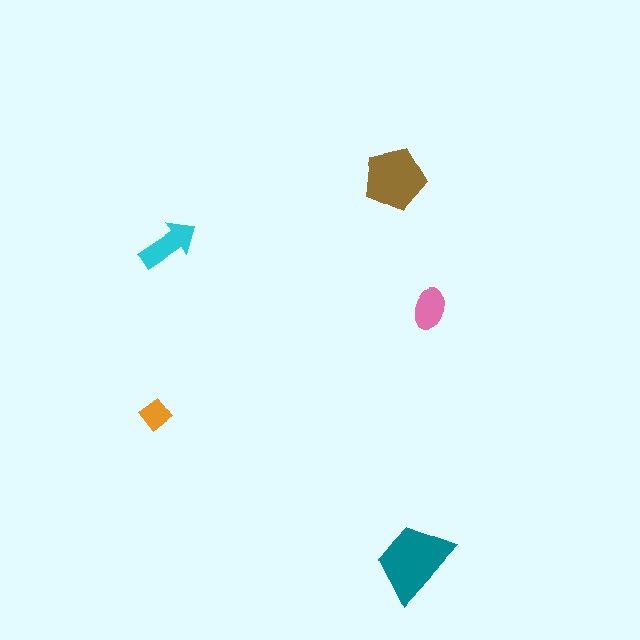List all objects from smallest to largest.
The orange diamond, the pink ellipse, the cyan arrow, the brown pentagon, the teal trapezoid.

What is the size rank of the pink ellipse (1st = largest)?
4th.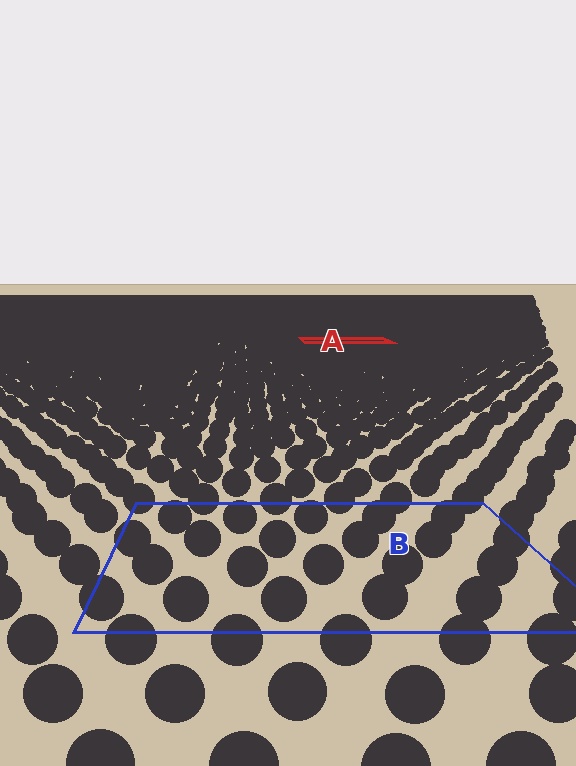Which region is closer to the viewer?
Region B is closer. The texture elements there are larger and more spread out.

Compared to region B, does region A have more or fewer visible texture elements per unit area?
Region A has more texture elements per unit area — they are packed more densely because it is farther away.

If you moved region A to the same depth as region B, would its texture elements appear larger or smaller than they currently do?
They would appear larger. At a closer depth, the same texture elements are projected at a bigger on-screen size.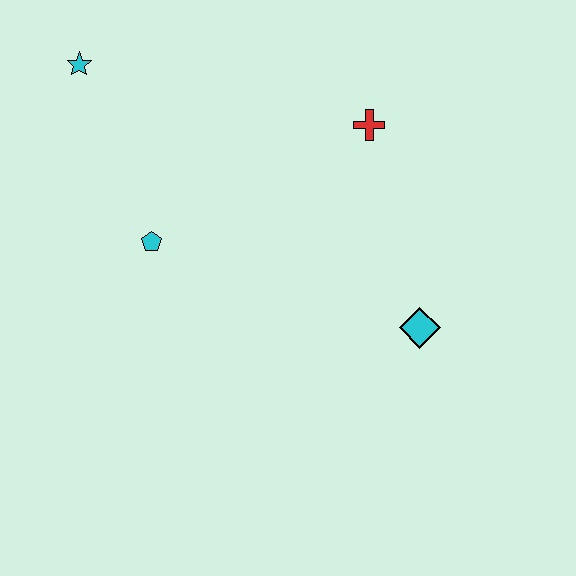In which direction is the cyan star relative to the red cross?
The cyan star is to the left of the red cross.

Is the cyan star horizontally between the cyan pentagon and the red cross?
No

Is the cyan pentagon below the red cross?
Yes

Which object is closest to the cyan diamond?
The red cross is closest to the cyan diamond.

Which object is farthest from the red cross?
The cyan star is farthest from the red cross.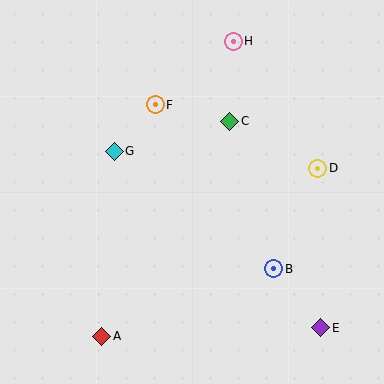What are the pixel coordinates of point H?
Point H is at (233, 41).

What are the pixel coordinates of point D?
Point D is at (318, 168).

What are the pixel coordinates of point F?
Point F is at (155, 105).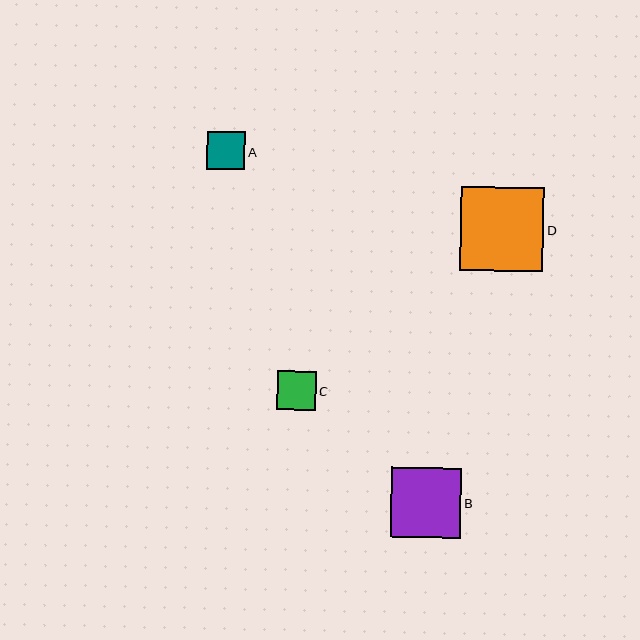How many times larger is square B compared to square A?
Square B is approximately 1.8 times the size of square A.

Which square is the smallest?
Square A is the smallest with a size of approximately 38 pixels.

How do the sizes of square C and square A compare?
Square C and square A are approximately the same size.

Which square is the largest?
Square D is the largest with a size of approximately 84 pixels.